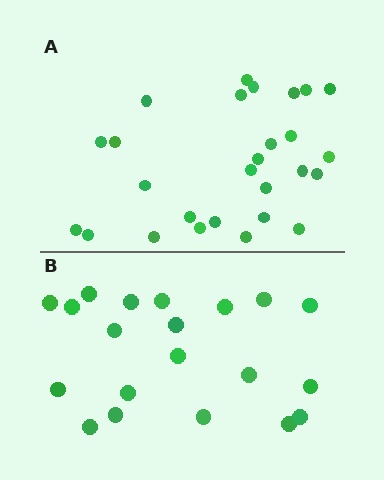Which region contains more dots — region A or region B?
Region A (the top region) has more dots.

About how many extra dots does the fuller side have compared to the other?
Region A has roughly 8 or so more dots than region B.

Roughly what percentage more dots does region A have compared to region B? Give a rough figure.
About 35% more.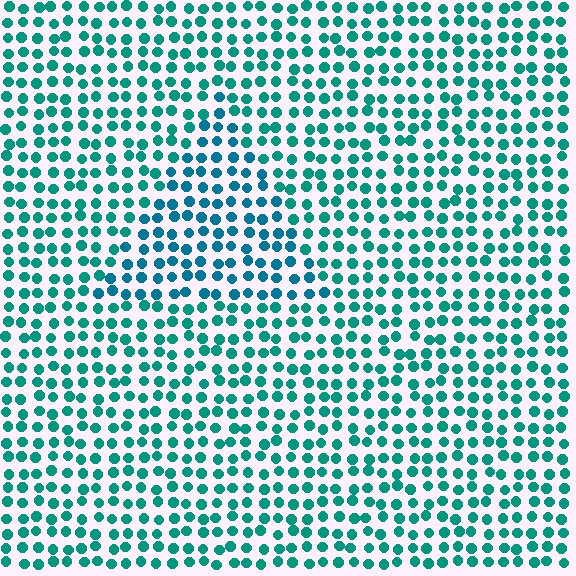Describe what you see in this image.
The image is filled with small teal elements in a uniform arrangement. A triangle-shaped region is visible where the elements are tinted to a slightly different hue, forming a subtle color boundary.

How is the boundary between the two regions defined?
The boundary is defined purely by a slight shift in hue (about 22 degrees). Spacing, size, and orientation are identical on both sides.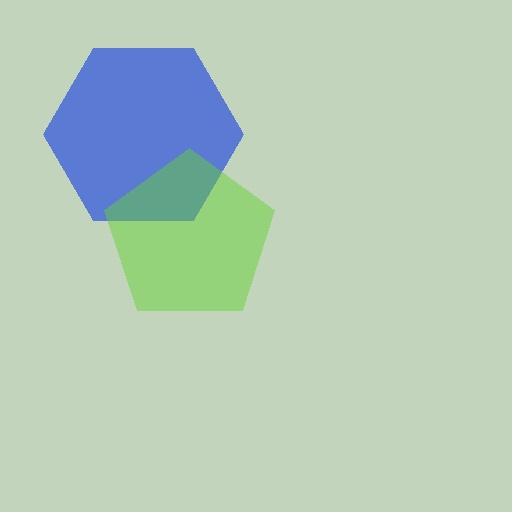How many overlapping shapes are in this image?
There are 2 overlapping shapes in the image.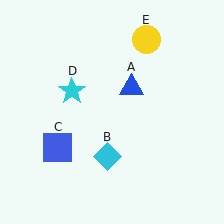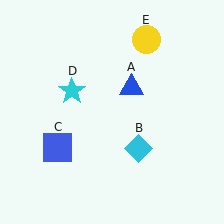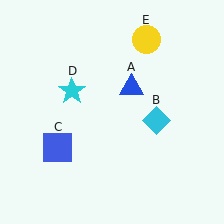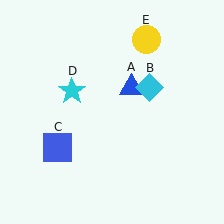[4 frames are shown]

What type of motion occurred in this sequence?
The cyan diamond (object B) rotated counterclockwise around the center of the scene.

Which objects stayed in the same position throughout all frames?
Blue triangle (object A) and blue square (object C) and cyan star (object D) and yellow circle (object E) remained stationary.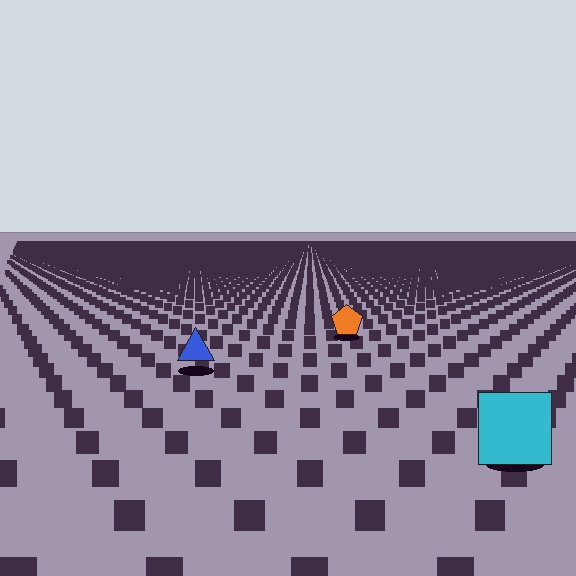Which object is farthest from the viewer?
The orange pentagon is farthest from the viewer. It appears smaller and the ground texture around it is denser.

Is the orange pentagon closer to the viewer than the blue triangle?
No. The blue triangle is closer — you can tell from the texture gradient: the ground texture is coarser near it.